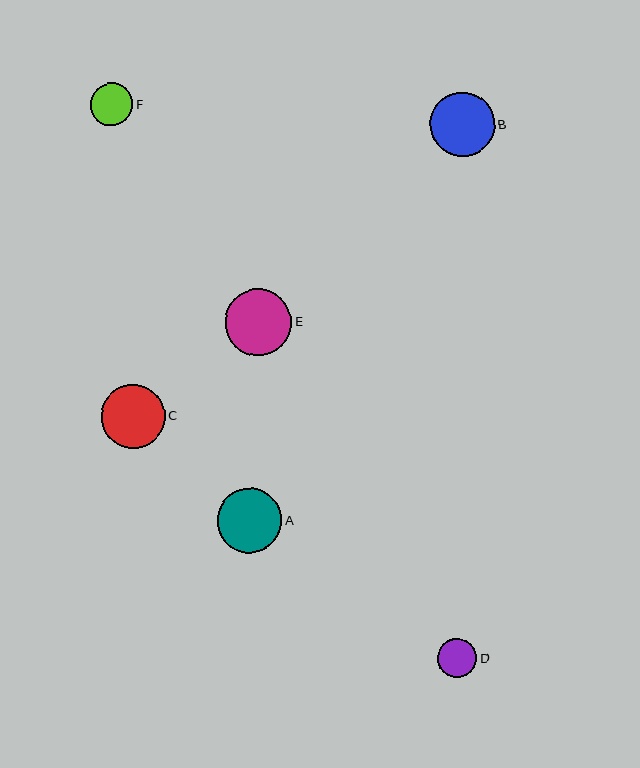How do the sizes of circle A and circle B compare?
Circle A and circle B are approximately the same size.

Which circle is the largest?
Circle E is the largest with a size of approximately 66 pixels.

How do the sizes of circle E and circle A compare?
Circle E and circle A are approximately the same size.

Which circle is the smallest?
Circle D is the smallest with a size of approximately 39 pixels.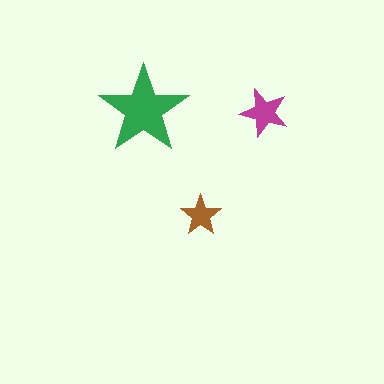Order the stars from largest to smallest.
the green one, the magenta one, the brown one.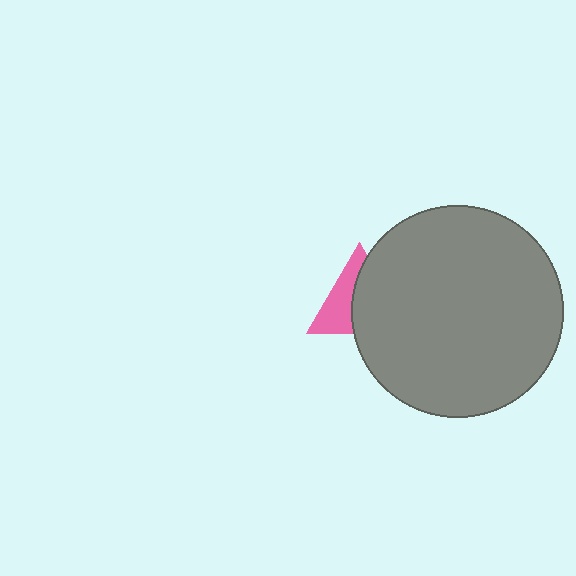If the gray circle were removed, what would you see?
You would see the complete pink triangle.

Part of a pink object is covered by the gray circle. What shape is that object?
It is a triangle.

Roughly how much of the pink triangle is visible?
A small part of it is visible (roughly 44%).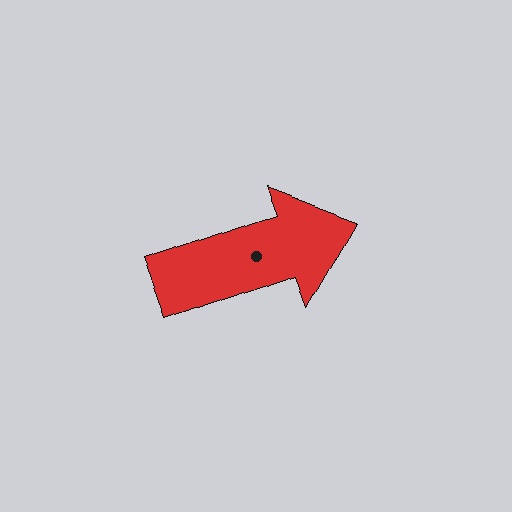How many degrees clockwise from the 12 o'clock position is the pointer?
Approximately 71 degrees.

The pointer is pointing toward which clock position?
Roughly 2 o'clock.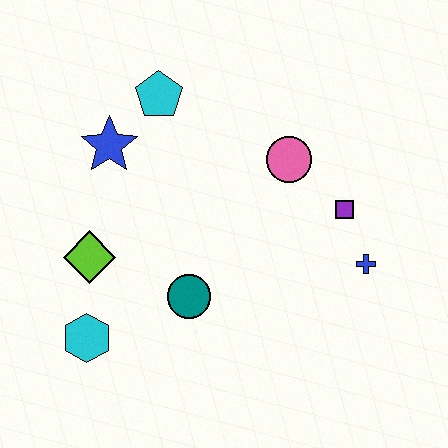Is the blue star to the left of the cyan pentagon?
Yes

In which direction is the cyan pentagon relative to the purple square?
The cyan pentagon is to the left of the purple square.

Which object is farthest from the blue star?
The blue cross is farthest from the blue star.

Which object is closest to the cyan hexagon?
The lime diamond is closest to the cyan hexagon.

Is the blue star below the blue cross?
No